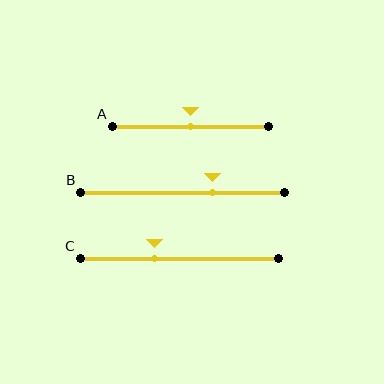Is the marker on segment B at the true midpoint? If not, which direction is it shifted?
No, the marker on segment B is shifted to the right by about 15% of the segment length.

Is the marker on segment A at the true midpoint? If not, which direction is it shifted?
Yes, the marker on segment A is at the true midpoint.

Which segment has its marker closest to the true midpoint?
Segment A has its marker closest to the true midpoint.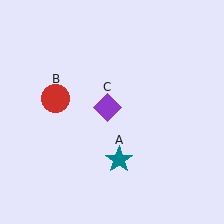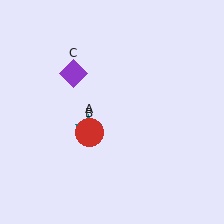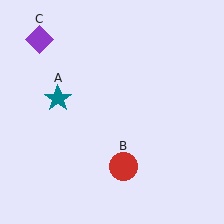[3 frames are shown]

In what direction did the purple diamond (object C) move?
The purple diamond (object C) moved up and to the left.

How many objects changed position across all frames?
3 objects changed position: teal star (object A), red circle (object B), purple diamond (object C).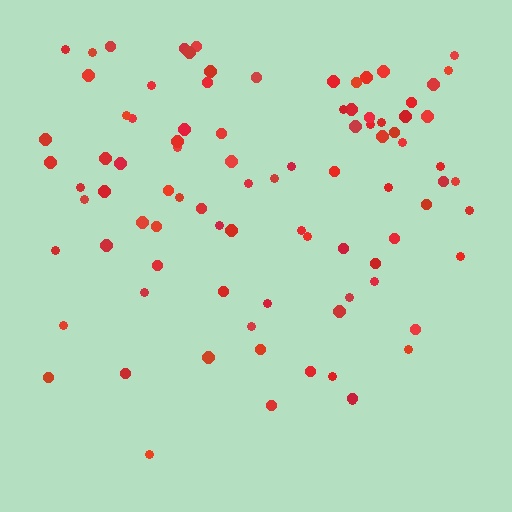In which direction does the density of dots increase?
From bottom to top, with the top side densest.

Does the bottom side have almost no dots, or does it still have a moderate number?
Still a moderate number, just noticeably fewer than the top.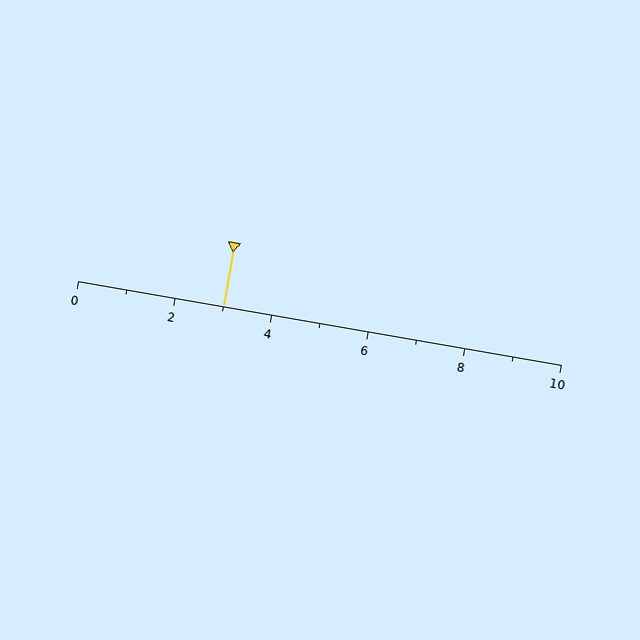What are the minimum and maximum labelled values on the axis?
The axis runs from 0 to 10.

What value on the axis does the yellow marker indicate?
The marker indicates approximately 3.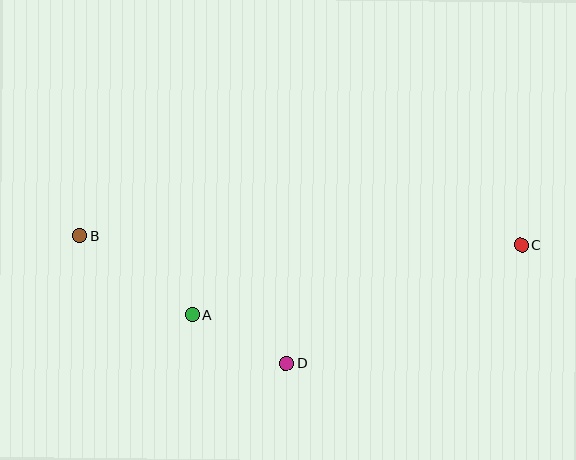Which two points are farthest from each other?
Points B and C are farthest from each other.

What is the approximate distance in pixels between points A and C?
The distance between A and C is approximately 336 pixels.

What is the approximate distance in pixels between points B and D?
The distance between B and D is approximately 243 pixels.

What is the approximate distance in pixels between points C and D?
The distance between C and D is approximately 263 pixels.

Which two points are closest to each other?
Points A and D are closest to each other.